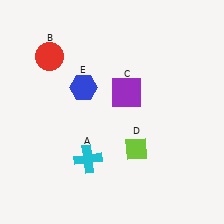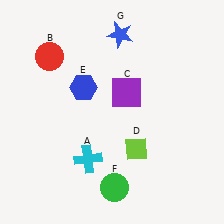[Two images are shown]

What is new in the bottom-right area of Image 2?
A green circle (F) was added in the bottom-right area of Image 2.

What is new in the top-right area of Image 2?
A blue star (G) was added in the top-right area of Image 2.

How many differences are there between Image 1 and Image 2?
There are 2 differences between the two images.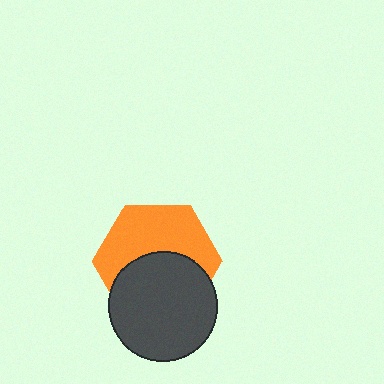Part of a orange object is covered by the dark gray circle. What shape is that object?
It is a hexagon.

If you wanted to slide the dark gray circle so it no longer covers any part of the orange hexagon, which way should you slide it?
Slide it down — that is the most direct way to separate the two shapes.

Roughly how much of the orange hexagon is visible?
About half of it is visible (roughly 52%).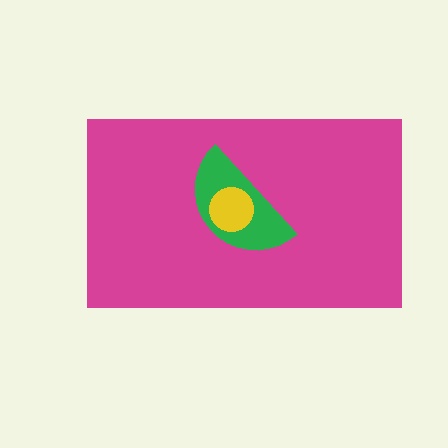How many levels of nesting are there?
3.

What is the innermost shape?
The yellow circle.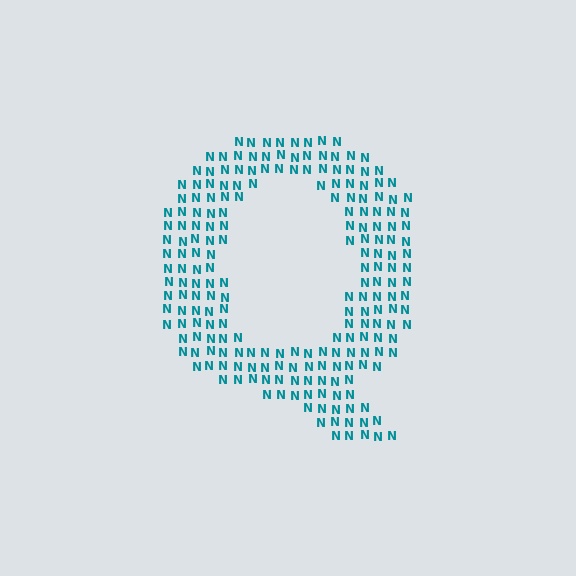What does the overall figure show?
The overall figure shows the letter Q.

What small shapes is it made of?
It is made of small letter N's.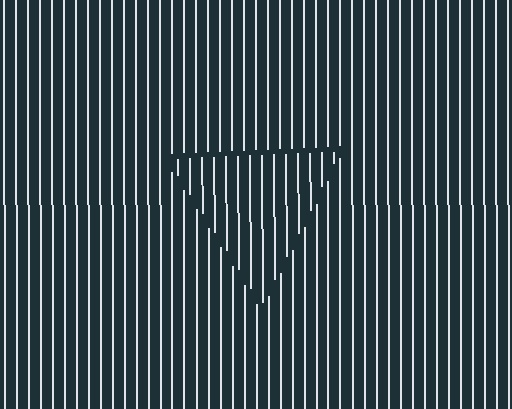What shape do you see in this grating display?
An illusory triangle. The interior of the shape contains the same grating, shifted by half a period — the contour is defined by the phase discontinuity where line-ends from the inner and outer gratings abut.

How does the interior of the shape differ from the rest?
The interior of the shape contains the same grating, shifted by half a period — the contour is defined by the phase discontinuity where line-ends from the inner and outer gratings abut.